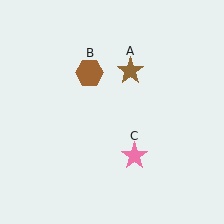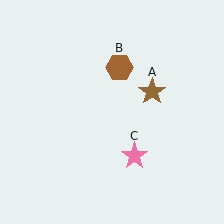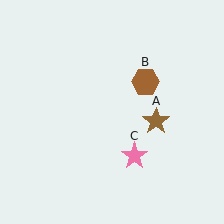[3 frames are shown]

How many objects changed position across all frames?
2 objects changed position: brown star (object A), brown hexagon (object B).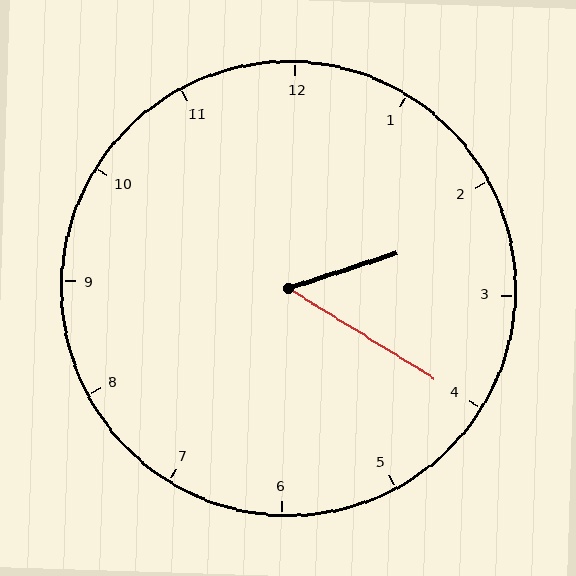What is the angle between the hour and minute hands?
Approximately 50 degrees.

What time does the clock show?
2:20.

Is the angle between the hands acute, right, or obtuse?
It is acute.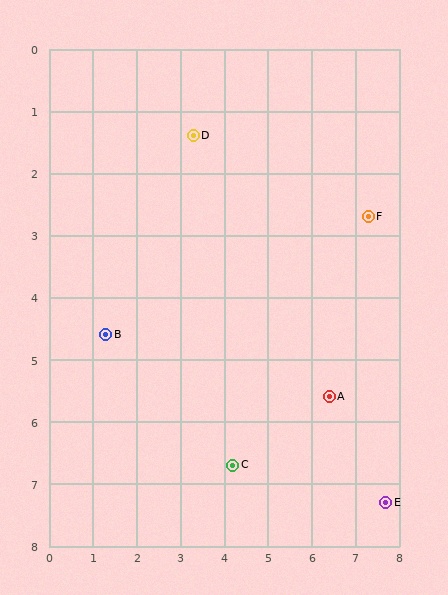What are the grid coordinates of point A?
Point A is at approximately (6.4, 5.6).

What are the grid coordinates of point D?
Point D is at approximately (3.3, 1.4).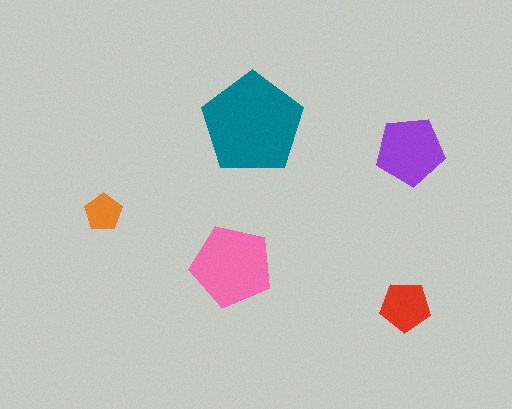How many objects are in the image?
There are 5 objects in the image.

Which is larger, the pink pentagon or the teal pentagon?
The teal one.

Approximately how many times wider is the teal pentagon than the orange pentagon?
About 2.5 times wider.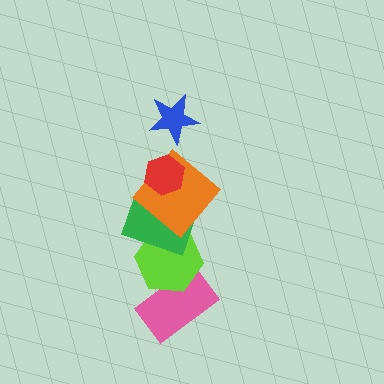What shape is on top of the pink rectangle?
The lime hexagon is on top of the pink rectangle.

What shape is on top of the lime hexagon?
The green rectangle is on top of the lime hexagon.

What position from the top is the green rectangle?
The green rectangle is 4th from the top.